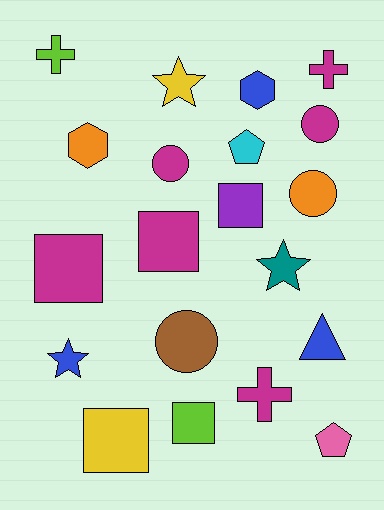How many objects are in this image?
There are 20 objects.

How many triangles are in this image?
There is 1 triangle.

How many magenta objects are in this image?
There are 6 magenta objects.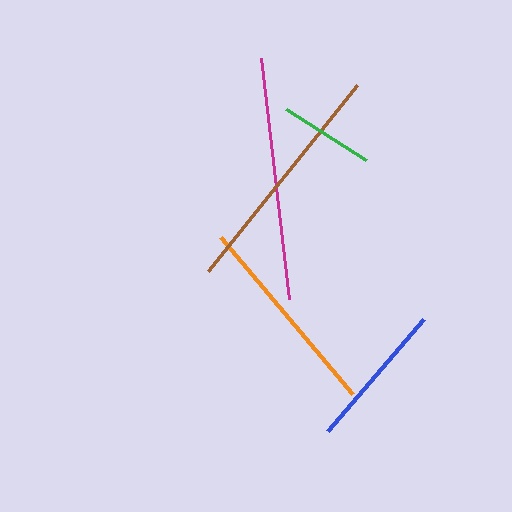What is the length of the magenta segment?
The magenta segment is approximately 242 pixels long.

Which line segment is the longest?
The magenta line is the longest at approximately 242 pixels.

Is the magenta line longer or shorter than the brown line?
The magenta line is longer than the brown line.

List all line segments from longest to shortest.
From longest to shortest: magenta, brown, orange, blue, green.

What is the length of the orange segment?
The orange segment is approximately 206 pixels long.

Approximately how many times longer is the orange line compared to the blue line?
The orange line is approximately 1.4 times the length of the blue line.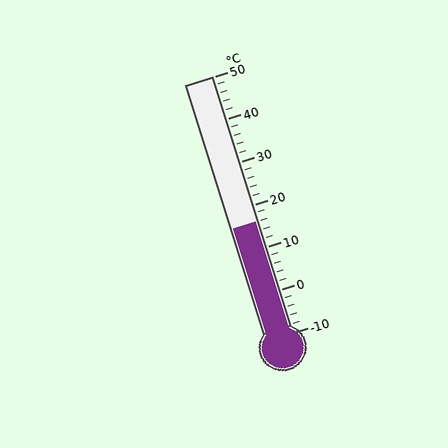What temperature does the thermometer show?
The thermometer shows approximately 16°C.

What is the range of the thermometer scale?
The thermometer scale ranges from -10°C to 50°C.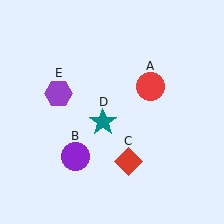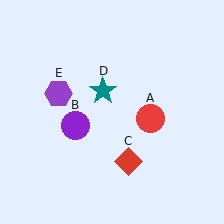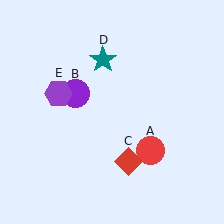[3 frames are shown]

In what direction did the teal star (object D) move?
The teal star (object D) moved up.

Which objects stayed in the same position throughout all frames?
Red diamond (object C) and purple hexagon (object E) remained stationary.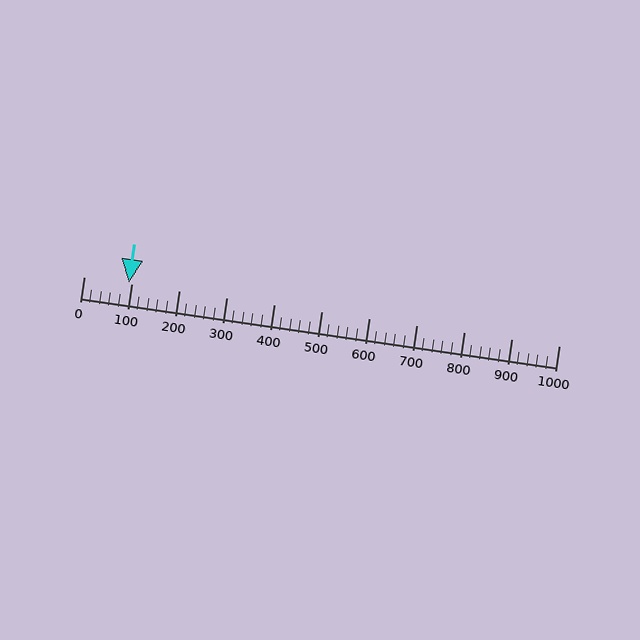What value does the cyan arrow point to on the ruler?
The cyan arrow points to approximately 95.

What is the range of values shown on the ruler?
The ruler shows values from 0 to 1000.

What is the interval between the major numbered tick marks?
The major tick marks are spaced 100 units apart.